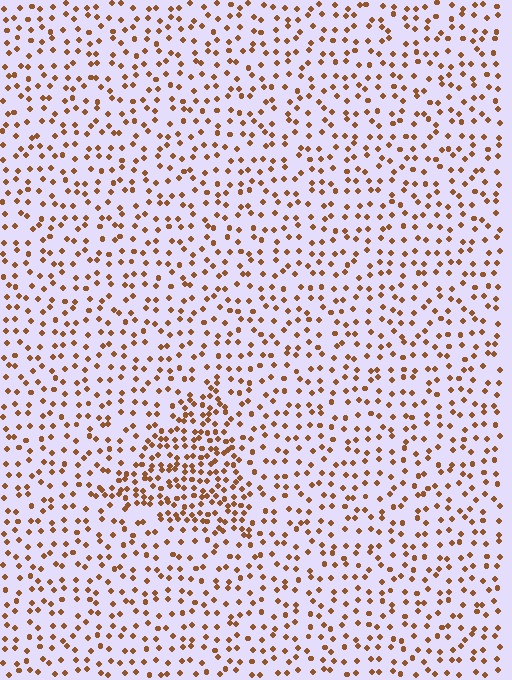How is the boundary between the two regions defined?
The boundary is defined by a change in element density (approximately 2.0x ratio). All elements are the same color, size, and shape.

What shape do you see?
I see a triangle.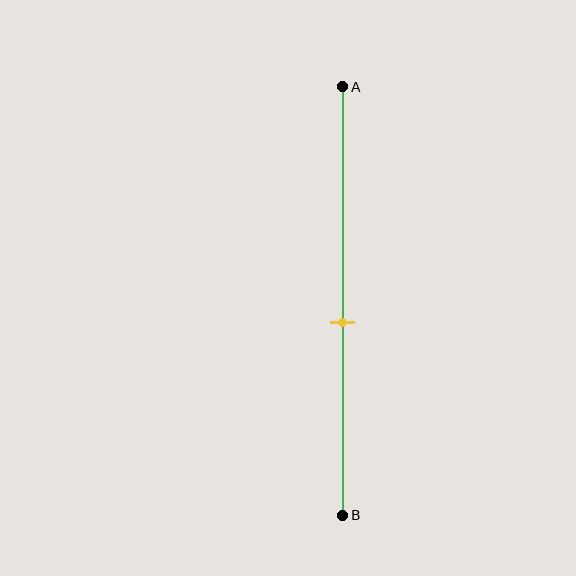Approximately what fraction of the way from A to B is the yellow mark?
The yellow mark is approximately 55% of the way from A to B.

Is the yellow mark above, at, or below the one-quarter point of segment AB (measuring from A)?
The yellow mark is below the one-quarter point of segment AB.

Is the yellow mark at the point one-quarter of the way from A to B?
No, the mark is at about 55% from A, not at the 25% one-quarter point.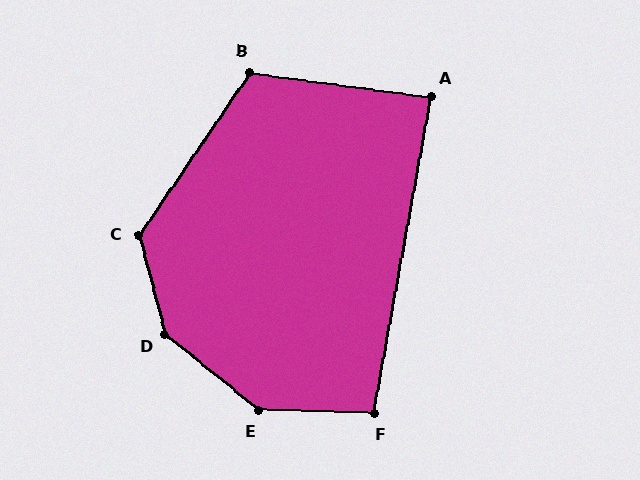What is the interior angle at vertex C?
Approximately 131 degrees (obtuse).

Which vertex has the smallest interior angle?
A, at approximately 87 degrees.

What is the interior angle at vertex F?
Approximately 99 degrees (obtuse).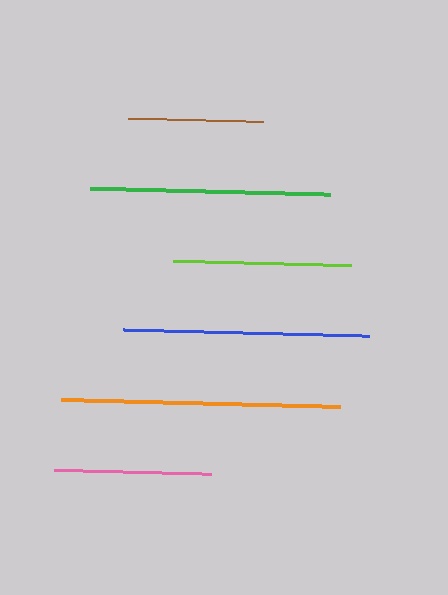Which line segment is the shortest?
The brown line is the shortest at approximately 135 pixels.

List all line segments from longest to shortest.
From longest to shortest: orange, blue, green, lime, pink, brown.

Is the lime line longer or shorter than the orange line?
The orange line is longer than the lime line.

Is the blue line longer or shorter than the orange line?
The orange line is longer than the blue line.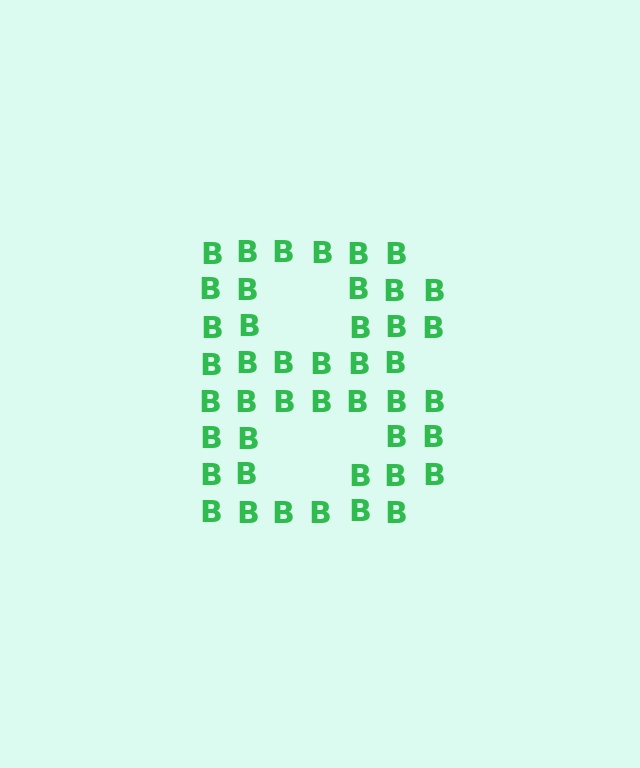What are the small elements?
The small elements are letter B's.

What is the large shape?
The large shape is the letter B.